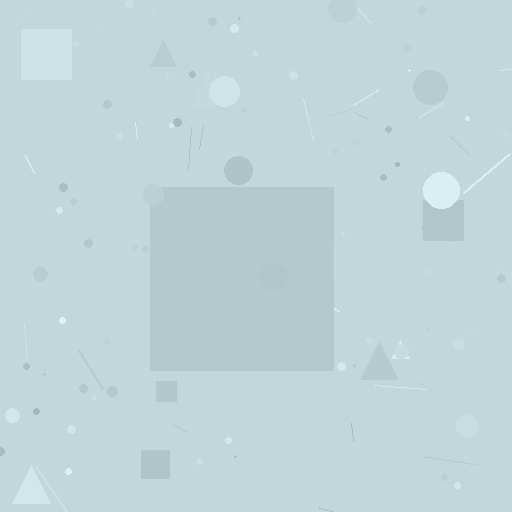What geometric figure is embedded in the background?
A square is embedded in the background.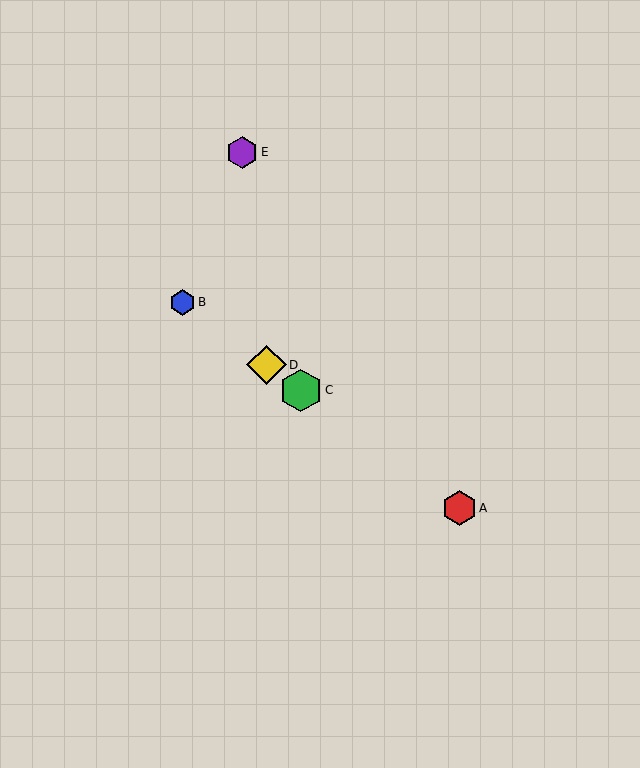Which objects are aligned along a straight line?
Objects A, B, C, D are aligned along a straight line.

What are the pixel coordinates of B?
Object B is at (182, 302).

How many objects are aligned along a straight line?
4 objects (A, B, C, D) are aligned along a straight line.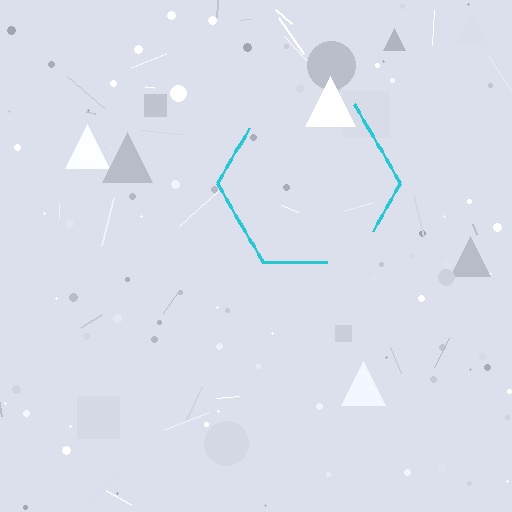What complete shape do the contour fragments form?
The contour fragments form a hexagon.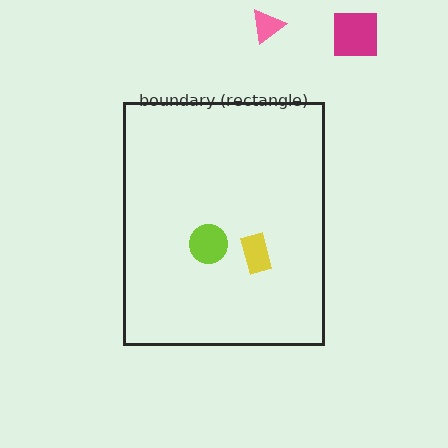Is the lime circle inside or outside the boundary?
Inside.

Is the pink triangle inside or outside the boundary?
Outside.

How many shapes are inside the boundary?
2 inside, 2 outside.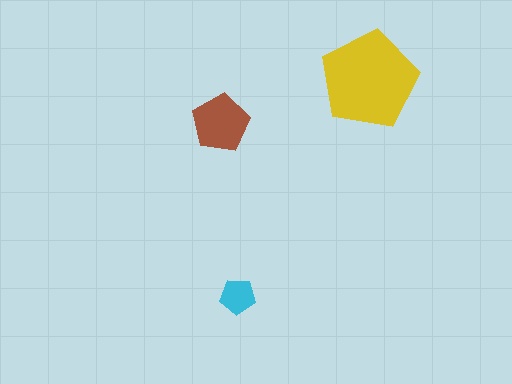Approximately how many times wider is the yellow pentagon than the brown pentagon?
About 1.5 times wider.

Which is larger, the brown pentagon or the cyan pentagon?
The brown one.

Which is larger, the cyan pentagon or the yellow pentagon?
The yellow one.